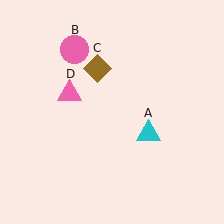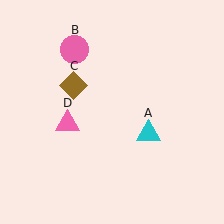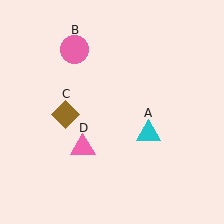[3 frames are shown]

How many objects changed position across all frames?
2 objects changed position: brown diamond (object C), pink triangle (object D).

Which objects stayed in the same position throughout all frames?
Cyan triangle (object A) and pink circle (object B) remained stationary.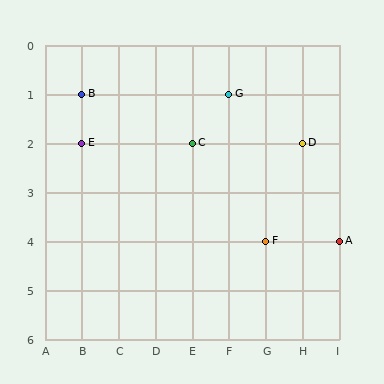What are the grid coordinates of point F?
Point F is at grid coordinates (G, 4).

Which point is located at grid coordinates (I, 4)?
Point A is at (I, 4).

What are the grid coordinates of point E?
Point E is at grid coordinates (B, 2).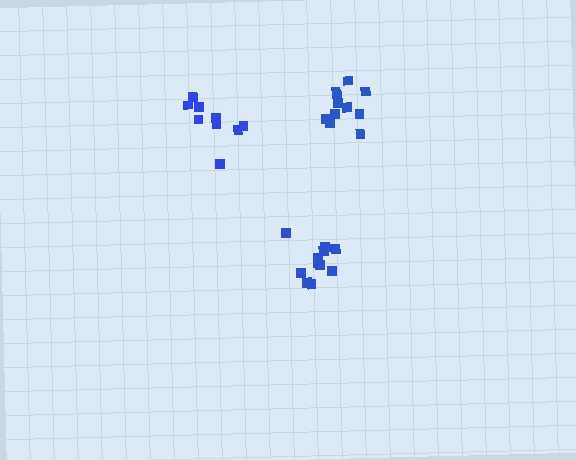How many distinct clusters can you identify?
There are 3 distinct clusters.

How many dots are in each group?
Group 1: 11 dots, Group 2: 9 dots, Group 3: 11 dots (31 total).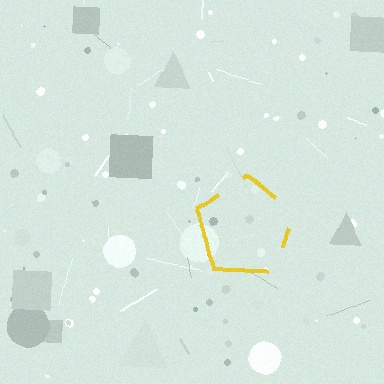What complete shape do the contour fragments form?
The contour fragments form a pentagon.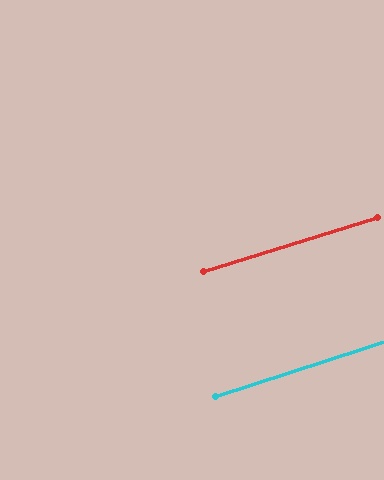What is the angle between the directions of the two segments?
Approximately 1 degree.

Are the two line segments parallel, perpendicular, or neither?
Parallel — their directions differ by only 0.8°.